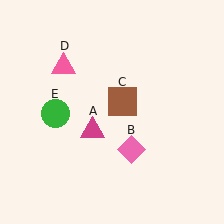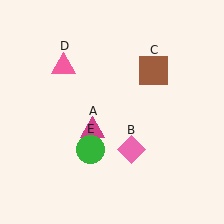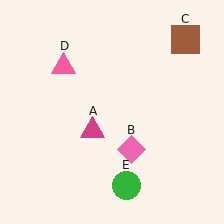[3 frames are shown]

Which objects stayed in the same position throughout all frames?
Magenta triangle (object A) and pink diamond (object B) and pink triangle (object D) remained stationary.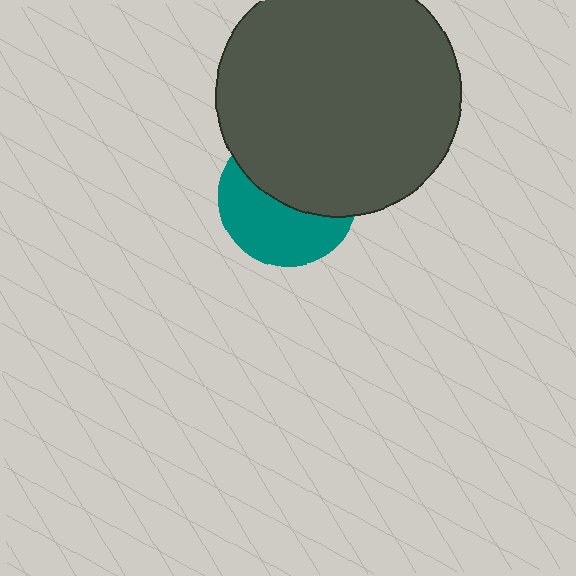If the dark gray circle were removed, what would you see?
You would see the complete teal circle.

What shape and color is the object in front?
The object in front is a dark gray circle.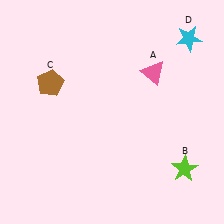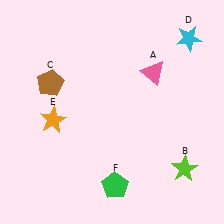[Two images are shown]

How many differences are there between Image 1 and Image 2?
There are 2 differences between the two images.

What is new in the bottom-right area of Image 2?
A green pentagon (F) was added in the bottom-right area of Image 2.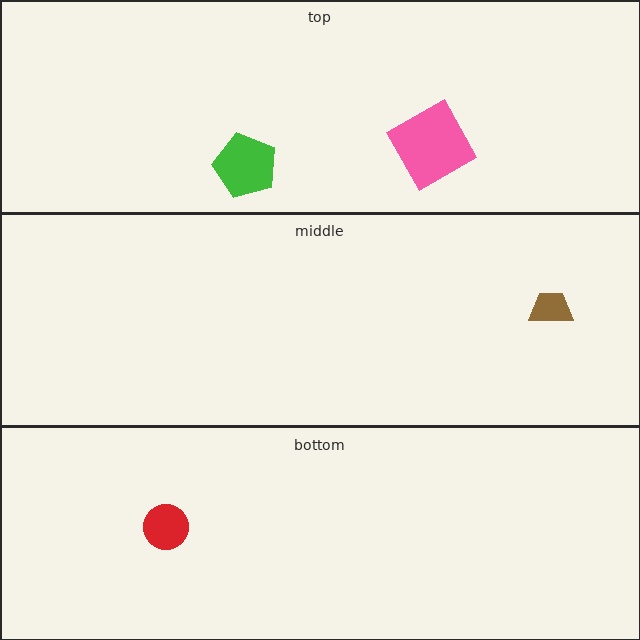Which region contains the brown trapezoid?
The middle region.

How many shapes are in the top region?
2.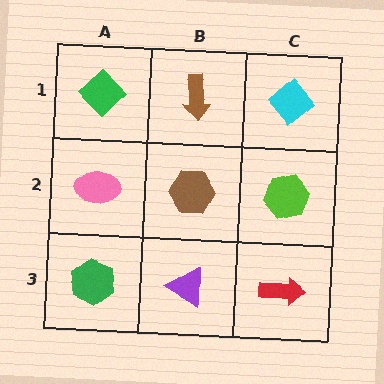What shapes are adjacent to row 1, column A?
A pink ellipse (row 2, column A), a brown arrow (row 1, column B).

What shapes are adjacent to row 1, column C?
A lime hexagon (row 2, column C), a brown arrow (row 1, column B).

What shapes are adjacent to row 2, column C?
A cyan diamond (row 1, column C), a red arrow (row 3, column C), a brown hexagon (row 2, column B).